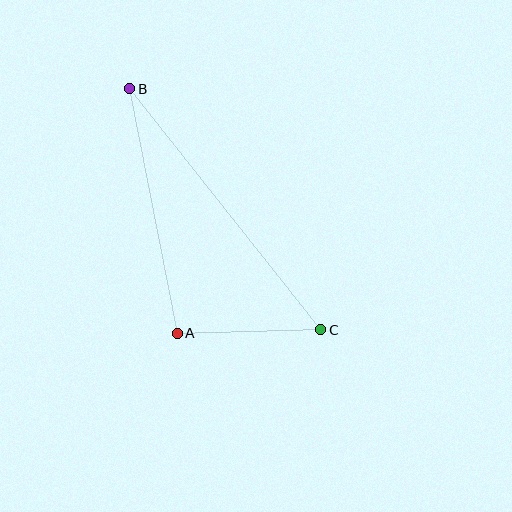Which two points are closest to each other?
Points A and C are closest to each other.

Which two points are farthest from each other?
Points B and C are farthest from each other.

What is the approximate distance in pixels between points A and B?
The distance between A and B is approximately 249 pixels.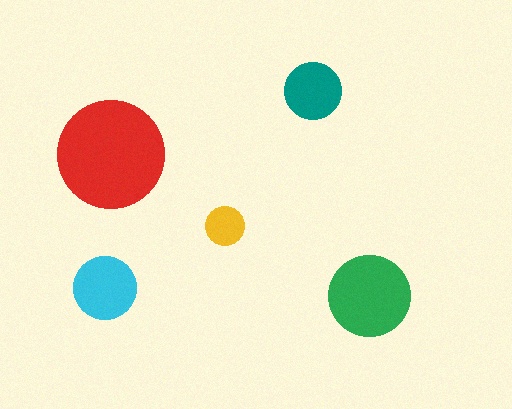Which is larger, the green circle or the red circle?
The red one.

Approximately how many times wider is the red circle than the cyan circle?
About 1.5 times wider.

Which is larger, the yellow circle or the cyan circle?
The cyan one.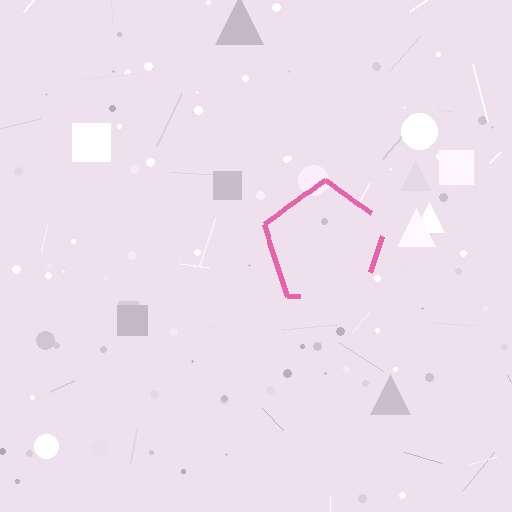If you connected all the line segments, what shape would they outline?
They would outline a pentagon.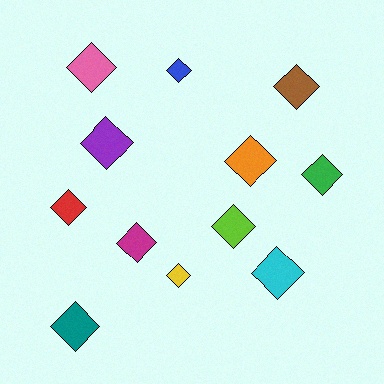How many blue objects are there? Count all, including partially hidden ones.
There is 1 blue object.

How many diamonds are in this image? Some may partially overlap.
There are 12 diamonds.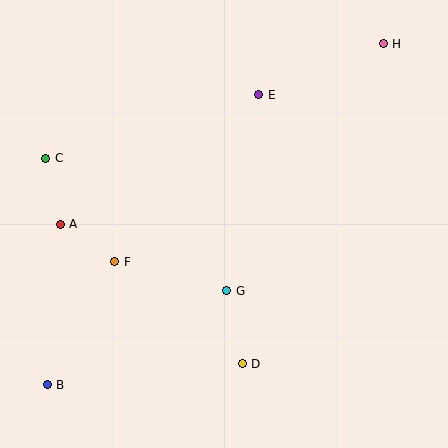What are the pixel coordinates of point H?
Point H is at (383, 44).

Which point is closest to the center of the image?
Point G at (227, 291) is closest to the center.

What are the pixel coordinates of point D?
Point D is at (242, 364).